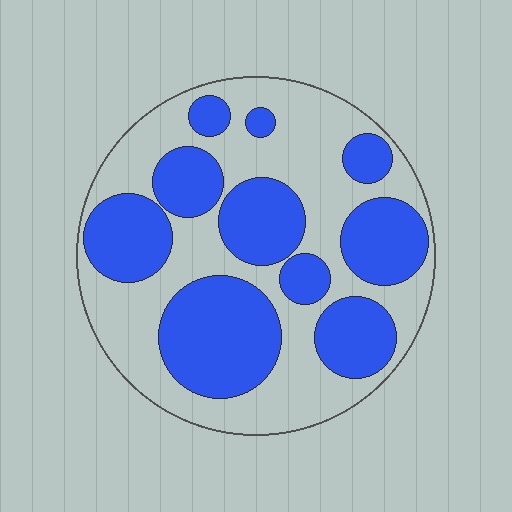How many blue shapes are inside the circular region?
10.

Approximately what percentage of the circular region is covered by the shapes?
Approximately 45%.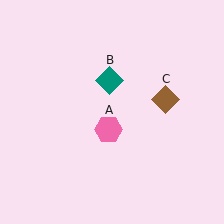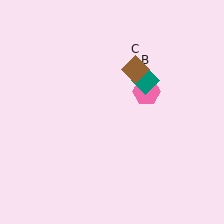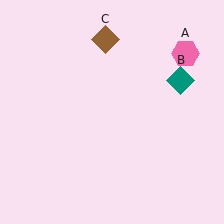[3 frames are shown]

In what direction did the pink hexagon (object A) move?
The pink hexagon (object A) moved up and to the right.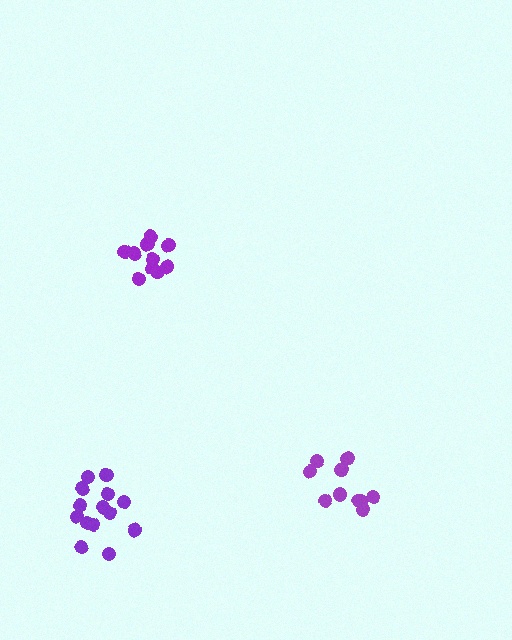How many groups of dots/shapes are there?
There are 3 groups.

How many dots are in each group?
Group 1: 10 dots, Group 2: 10 dots, Group 3: 14 dots (34 total).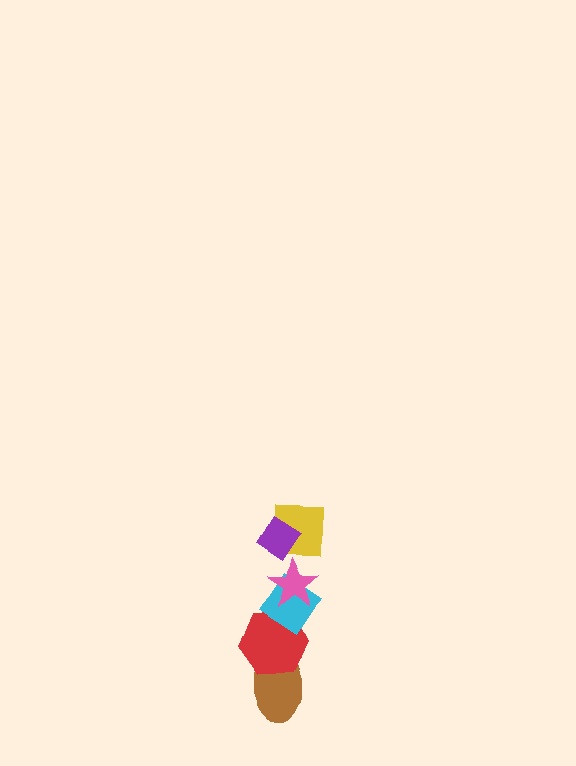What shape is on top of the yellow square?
The purple diamond is on top of the yellow square.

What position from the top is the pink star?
The pink star is 3rd from the top.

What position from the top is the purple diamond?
The purple diamond is 1st from the top.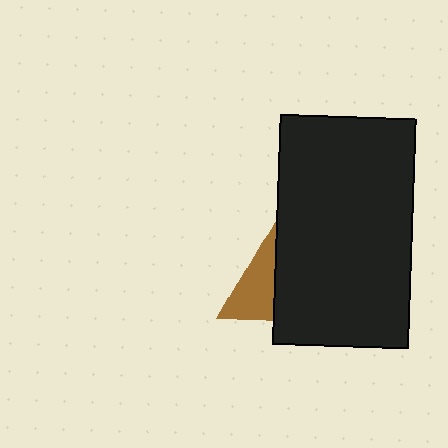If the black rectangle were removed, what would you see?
You would see the complete brown triangle.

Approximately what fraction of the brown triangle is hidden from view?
Roughly 62% of the brown triangle is hidden behind the black rectangle.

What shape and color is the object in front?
The object in front is a black rectangle.